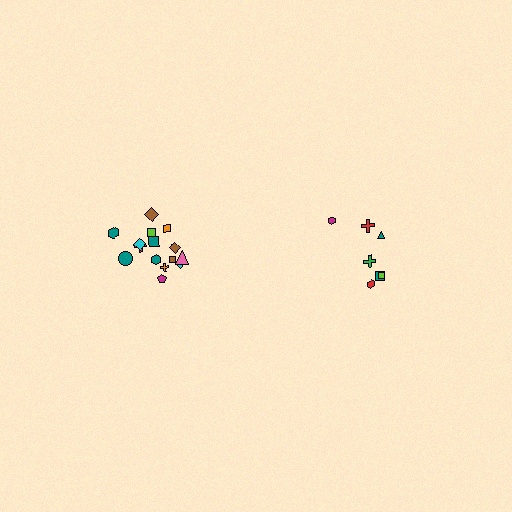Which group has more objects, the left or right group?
The left group.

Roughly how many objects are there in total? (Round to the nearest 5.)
Roughly 20 objects in total.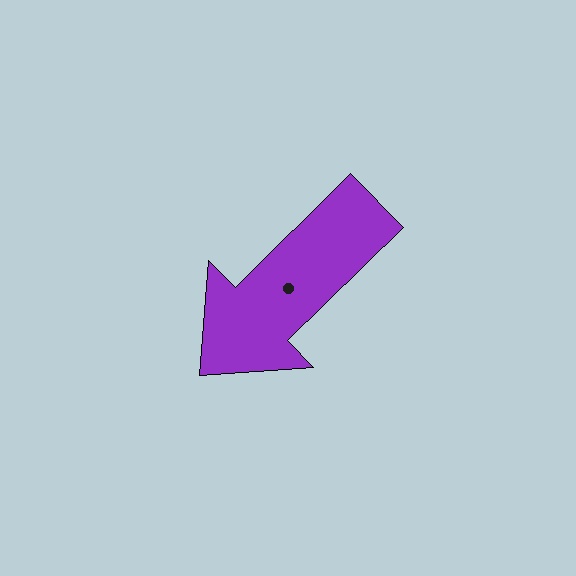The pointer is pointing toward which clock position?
Roughly 8 o'clock.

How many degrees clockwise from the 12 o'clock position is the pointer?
Approximately 225 degrees.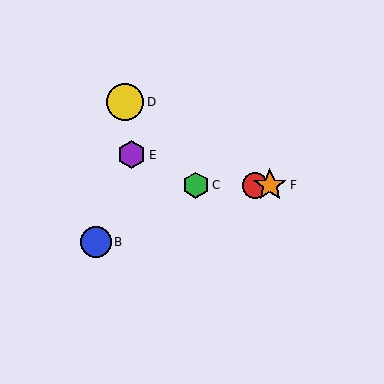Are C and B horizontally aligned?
No, C is at y≈185 and B is at y≈242.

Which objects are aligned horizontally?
Objects A, C, F are aligned horizontally.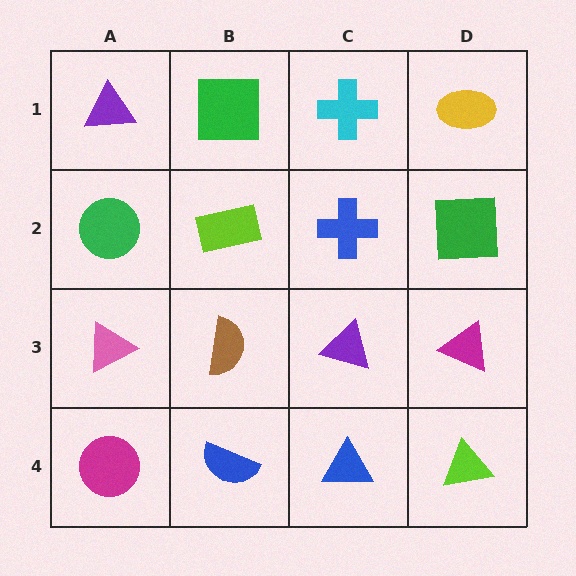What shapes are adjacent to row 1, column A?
A green circle (row 2, column A), a green square (row 1, column B).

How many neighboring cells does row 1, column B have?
3.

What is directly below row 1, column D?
A green square.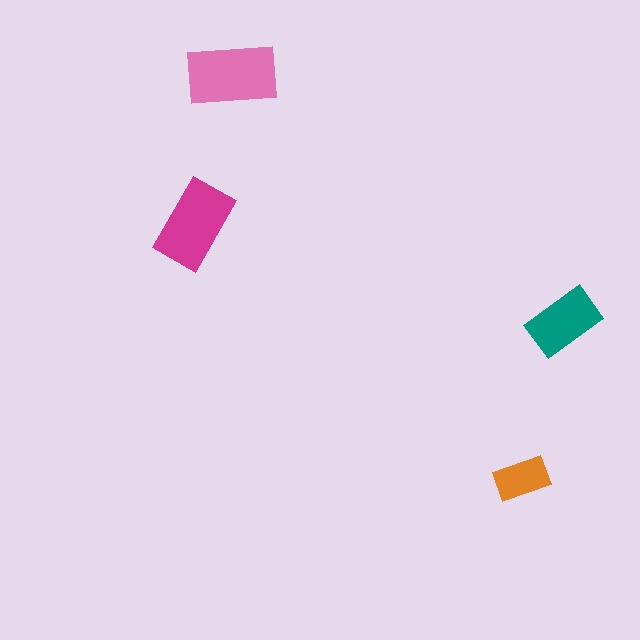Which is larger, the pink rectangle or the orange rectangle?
The pink one.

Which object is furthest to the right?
The teal rectangle is rightmost.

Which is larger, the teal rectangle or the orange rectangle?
The teal one.